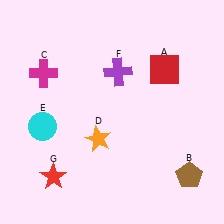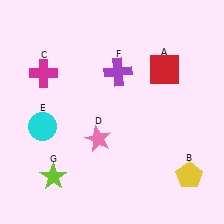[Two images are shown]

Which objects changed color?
B changed from brown to yellow. D changed from orange to pink. G changed from red to lime.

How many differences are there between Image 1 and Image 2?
There are 3 differences between the two images.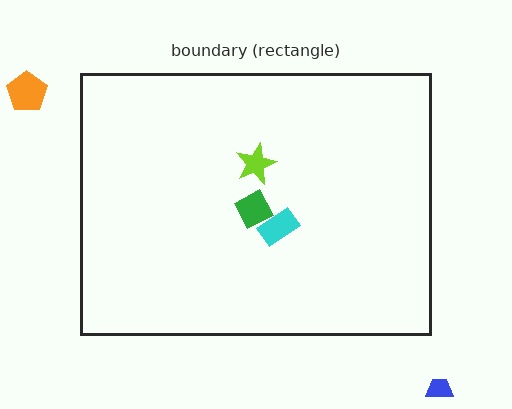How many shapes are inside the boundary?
3 inside, 2 outside.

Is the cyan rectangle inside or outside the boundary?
Inside.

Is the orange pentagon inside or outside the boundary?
Outside.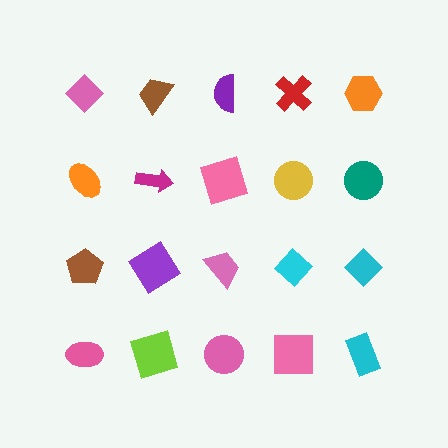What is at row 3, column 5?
A cyan diamond.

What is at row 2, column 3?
A pink square.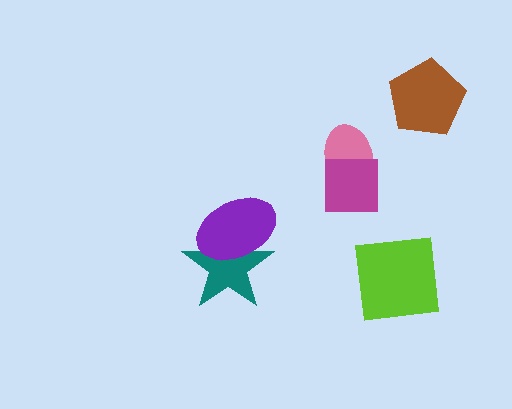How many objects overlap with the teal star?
1 object overlaps with the teal star.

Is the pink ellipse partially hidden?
Yes, it is partially covered by another shape.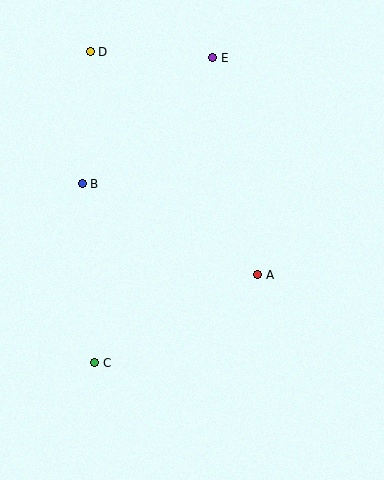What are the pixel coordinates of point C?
Point C is at (95, 363).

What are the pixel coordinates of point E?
Point E is at (213, 58).